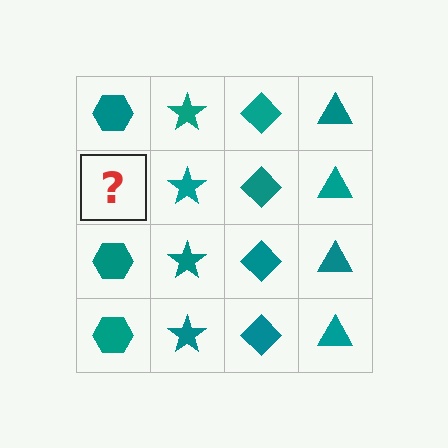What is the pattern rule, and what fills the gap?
The rule is that each column has a consistent shape. The gap should be filled with a teal hexagon.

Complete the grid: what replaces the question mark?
The question mark should be replaced with a teal hexagon.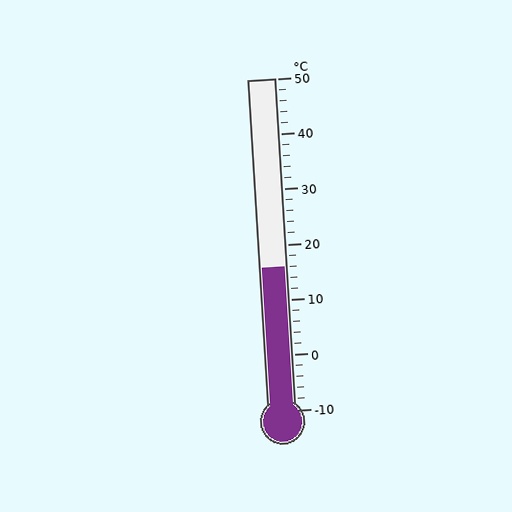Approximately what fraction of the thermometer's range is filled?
The thermometer is filled to approximately 45% of its range.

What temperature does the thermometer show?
The thermometer shows approximately 16°C.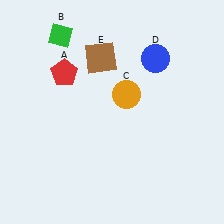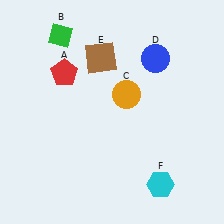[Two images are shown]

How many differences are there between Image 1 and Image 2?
There is 1 difference between the two images.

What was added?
A cyan hexagon (F) was added in Image 2.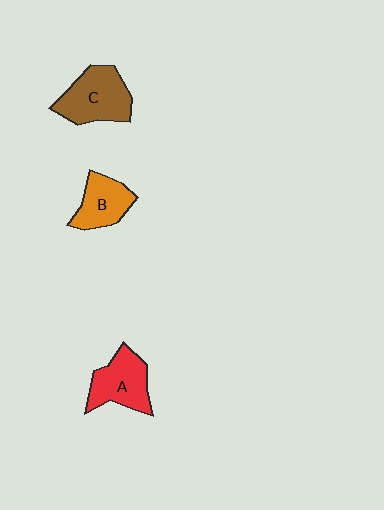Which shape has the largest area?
Shape C (brown).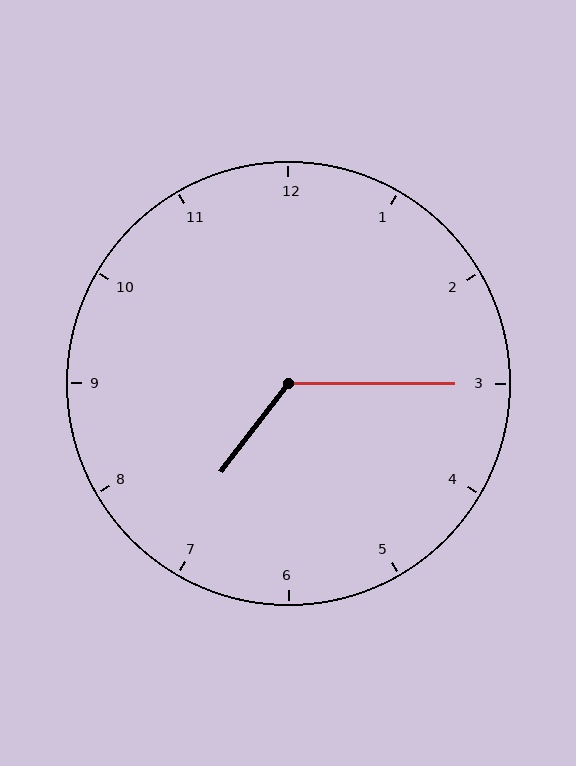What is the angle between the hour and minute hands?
Approximately 128 degrees.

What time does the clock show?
7:15.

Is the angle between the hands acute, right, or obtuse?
It is obtuse.